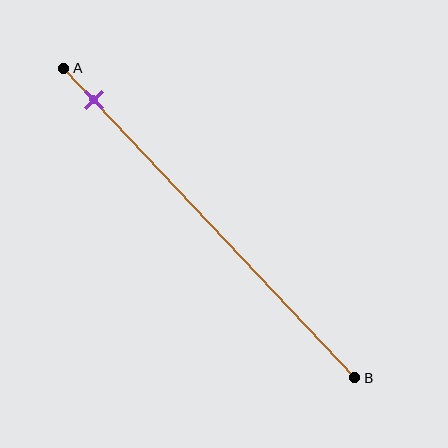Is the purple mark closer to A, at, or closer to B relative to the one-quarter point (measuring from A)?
The purple mark is closer to point A than the one-quarter point of segment AB.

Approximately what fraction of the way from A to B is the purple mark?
The purple mark is approximately 10% of the way from A to B.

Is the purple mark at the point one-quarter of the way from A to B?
No, the mark is at about 10% from A, not at the 25% one-quarter point.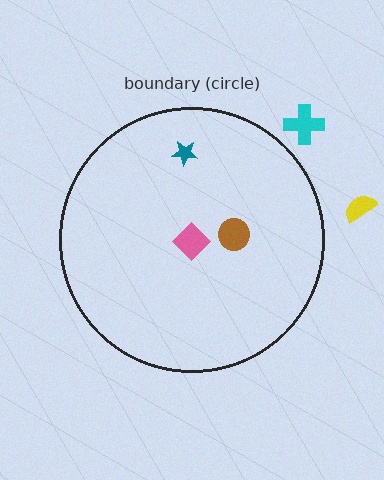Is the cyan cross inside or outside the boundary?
Outside.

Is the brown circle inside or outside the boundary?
Inside.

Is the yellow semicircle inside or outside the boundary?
Outside.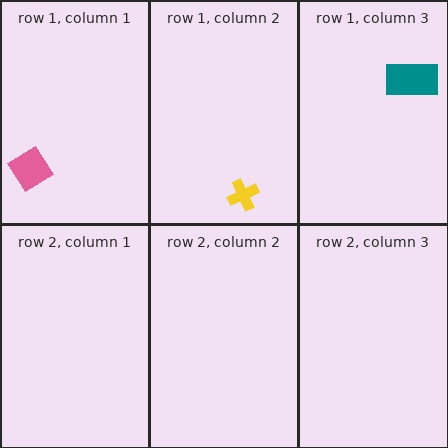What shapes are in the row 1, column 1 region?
The pink diamond.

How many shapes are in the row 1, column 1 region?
1.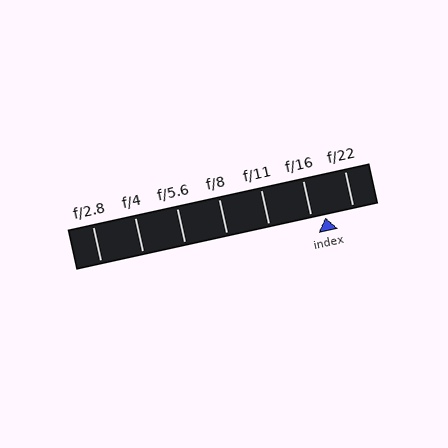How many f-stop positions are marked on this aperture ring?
There are 7 f-stop positions marked.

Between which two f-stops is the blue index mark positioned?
The index mark is between f/16 and f/22.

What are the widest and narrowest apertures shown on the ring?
The widest aperture shown is f/2.8 and the narrowest is f/22.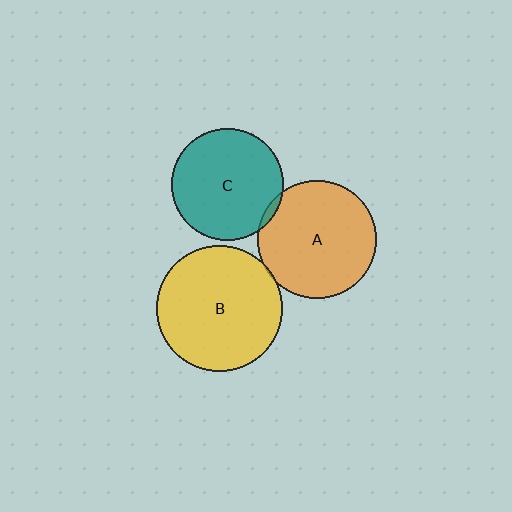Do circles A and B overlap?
Yes.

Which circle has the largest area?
Circle B (yellow).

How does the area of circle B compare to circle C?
Approximately 1.3 times.